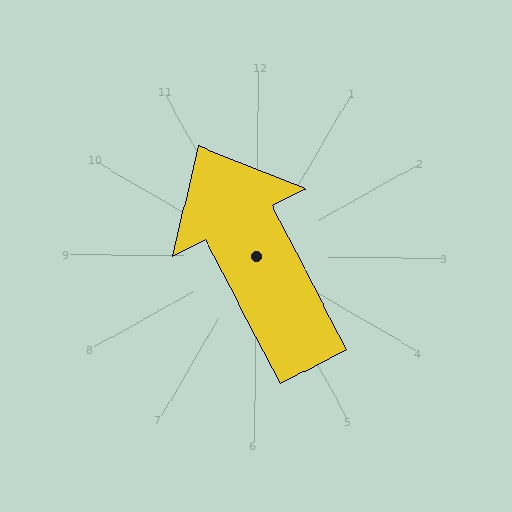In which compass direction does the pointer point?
Northwest.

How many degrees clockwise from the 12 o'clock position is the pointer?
Approximately 332 degrees.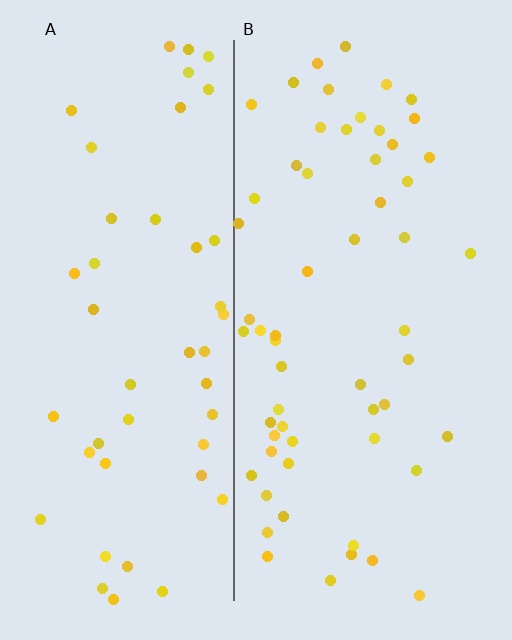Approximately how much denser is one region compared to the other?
Approximately 1.3× — region B over region A.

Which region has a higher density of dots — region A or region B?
B (the right).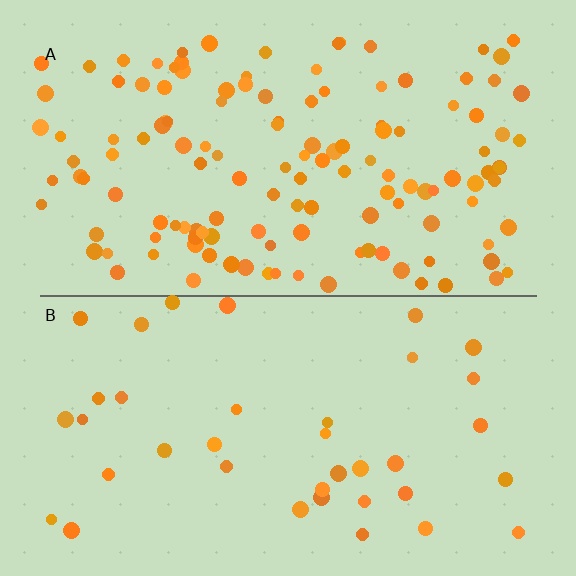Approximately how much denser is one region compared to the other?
Approximately 3.5× — region A over region B.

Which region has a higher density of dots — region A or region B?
A (the top).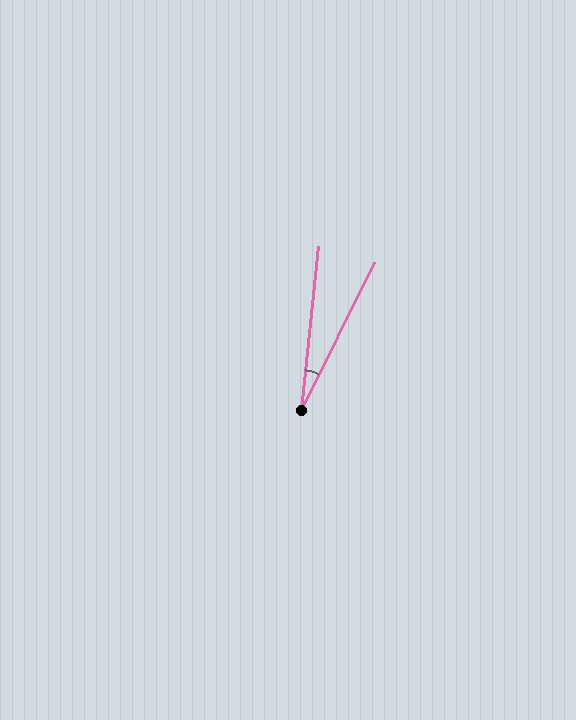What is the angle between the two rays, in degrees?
Approximately 20 degrees.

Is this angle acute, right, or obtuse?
It is acute.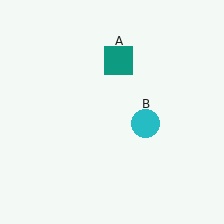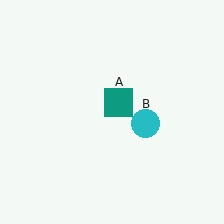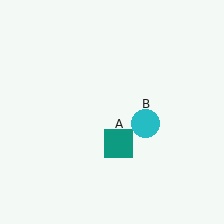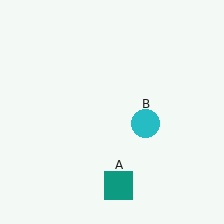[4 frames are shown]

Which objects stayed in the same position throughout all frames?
Cyan circle (object B) remained stationary.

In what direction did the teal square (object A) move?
The teal square (object A) moved down.